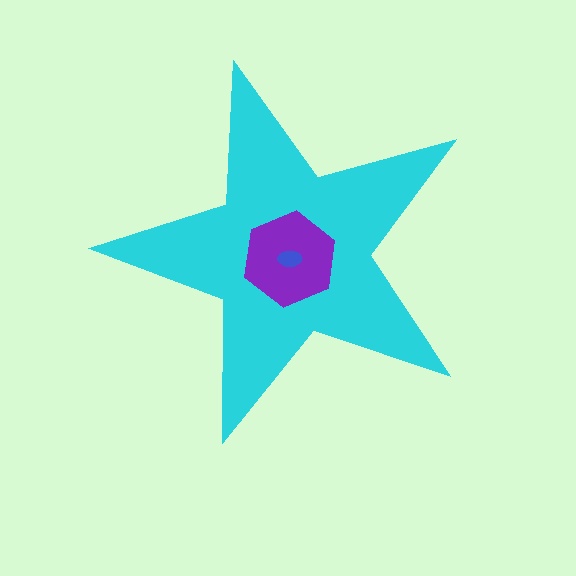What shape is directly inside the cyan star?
The purple hexagon.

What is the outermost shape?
The cyan star.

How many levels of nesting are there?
3.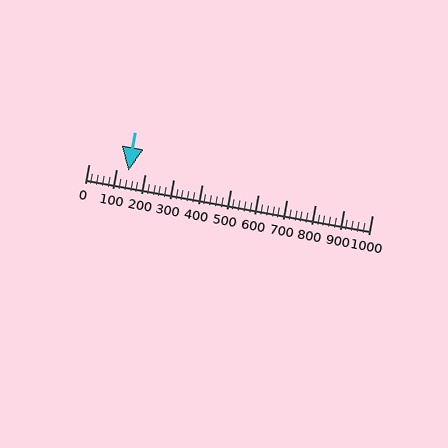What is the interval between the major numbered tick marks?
The major tick marks are spaced 100 units apart.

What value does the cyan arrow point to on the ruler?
The cyan arrow points to approximately 142.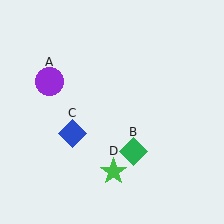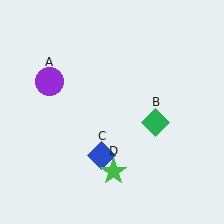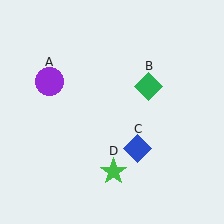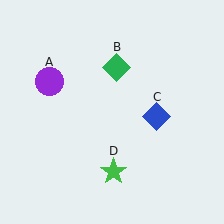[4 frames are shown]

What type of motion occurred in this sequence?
The green diamond (object B), blue diamond (object C) rotated counterclockwise around the center of the scene.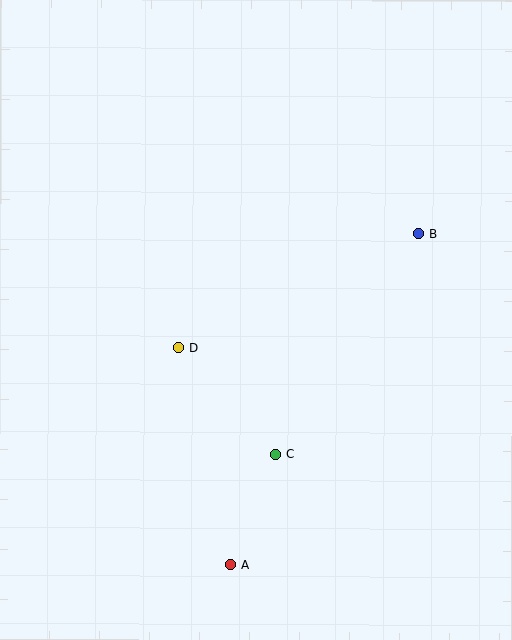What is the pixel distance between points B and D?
The distance between B and D is 266 pixels.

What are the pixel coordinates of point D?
Point D is at (179, 348).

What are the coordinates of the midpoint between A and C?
The midpoint between A and C is at (253, 509).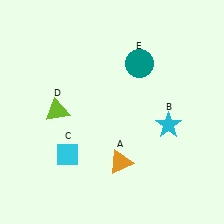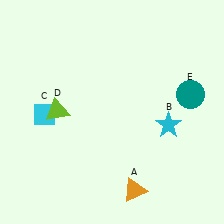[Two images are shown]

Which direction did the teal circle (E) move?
The teal circle (E) moved right.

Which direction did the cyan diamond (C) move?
The cyan diamond (C) moved up.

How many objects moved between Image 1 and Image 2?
3 objects moved between the two images.